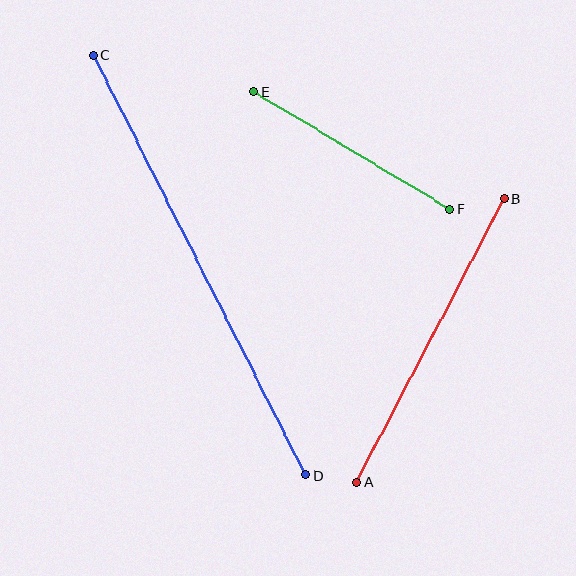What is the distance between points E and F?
The distance is approximately 229 pixels.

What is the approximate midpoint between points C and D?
The midpoint is at approximately (199, 265) pixels.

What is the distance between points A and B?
The distance is approximately 320 pixels.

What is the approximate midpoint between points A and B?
The midpoint is at approximately (430, 341) pixels.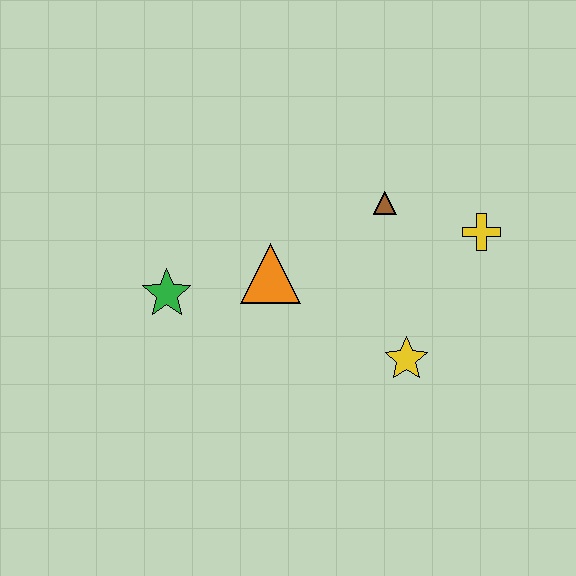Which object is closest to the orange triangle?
The green star is closest to the orange triangle.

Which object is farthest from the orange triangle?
The yellow cross is farthest from the orange triangle.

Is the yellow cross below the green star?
No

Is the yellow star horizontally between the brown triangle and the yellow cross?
Yes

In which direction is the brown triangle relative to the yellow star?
The brown triangle is above the yellow star.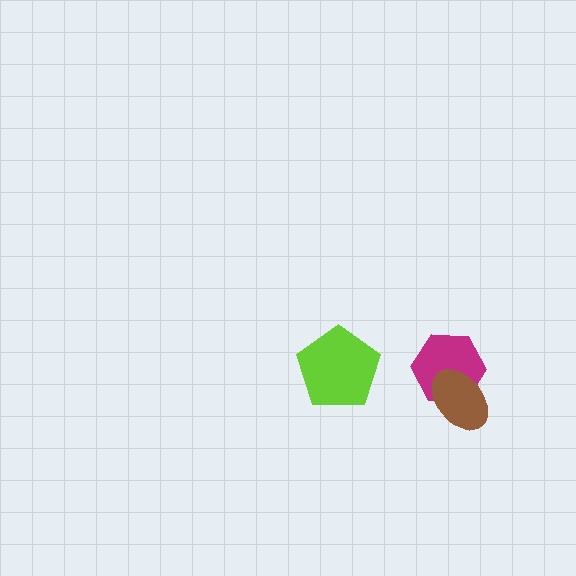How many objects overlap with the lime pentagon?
0 objects overlap with the lime pentagon.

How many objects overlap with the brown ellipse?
1 object overlaps with the brown ellipse.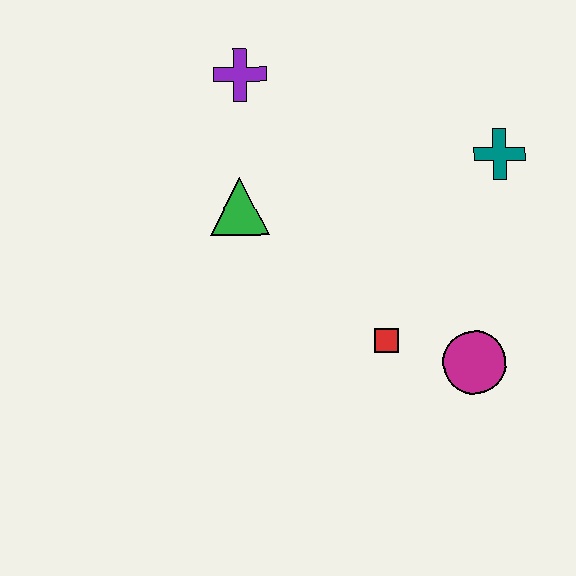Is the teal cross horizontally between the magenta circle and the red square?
No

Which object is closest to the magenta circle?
The red square is closest to the magenta circle.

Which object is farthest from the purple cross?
The magenta circle is farthest from the purple cross.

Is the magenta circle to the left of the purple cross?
No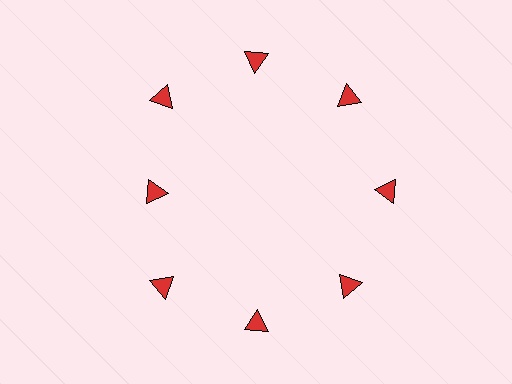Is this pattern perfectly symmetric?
No. The 8 red triangles are arranged in a ring, but one element near the 9 o'clock position is pulled inward toward the center, breaking the 8-fold rotational symmetry.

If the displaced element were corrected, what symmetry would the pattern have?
It would have 8-fold rotational symmetry — the pattern would map onto itself every 45 degrees.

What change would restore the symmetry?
The symmetry would be restored by moving it outward, back onto the ring so that all 8 triangles sit at equal angles and equal distance from the center.